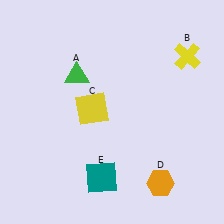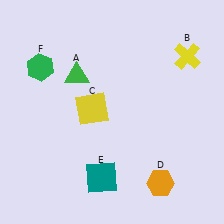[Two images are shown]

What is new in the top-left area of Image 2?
A green hexagon (F) was added in the top-left area of Image 2.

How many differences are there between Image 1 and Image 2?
There is 1 difference between the two images.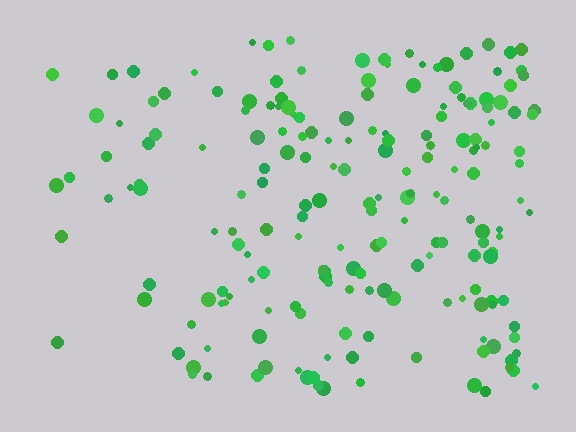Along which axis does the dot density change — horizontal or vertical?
Horizontal.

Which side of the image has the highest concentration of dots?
The right.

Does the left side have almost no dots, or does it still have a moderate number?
Still a moderate number, just noticeably fewer than the right.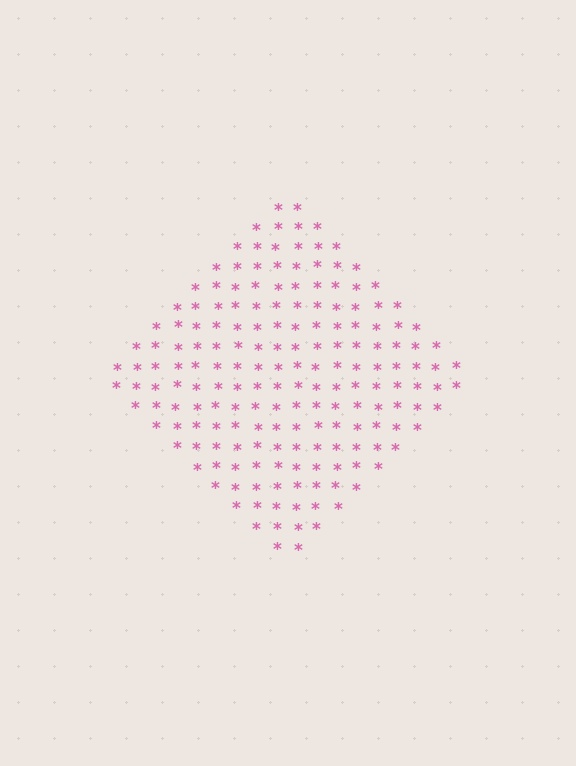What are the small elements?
The small elements are asterisks.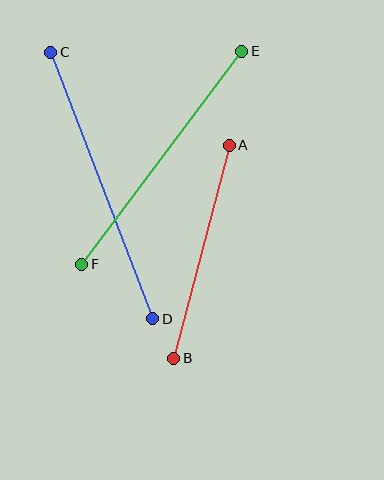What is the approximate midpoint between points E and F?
The midpoint is at approximately (162, 158) pixels.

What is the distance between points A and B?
The distance is approximately 220 pixels.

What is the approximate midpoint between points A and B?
The midpoint is at approximately (202, 252) pixels.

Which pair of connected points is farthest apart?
Points C and D are farthest apart.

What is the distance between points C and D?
The distance is approximately 285 pixels.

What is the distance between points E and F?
The distance is approximately 266 pixels.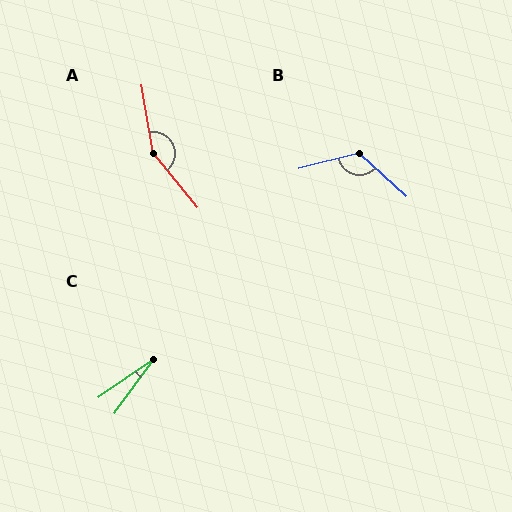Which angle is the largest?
A, at approximately 151 degrees.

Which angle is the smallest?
C, at approximately 19 degrees.